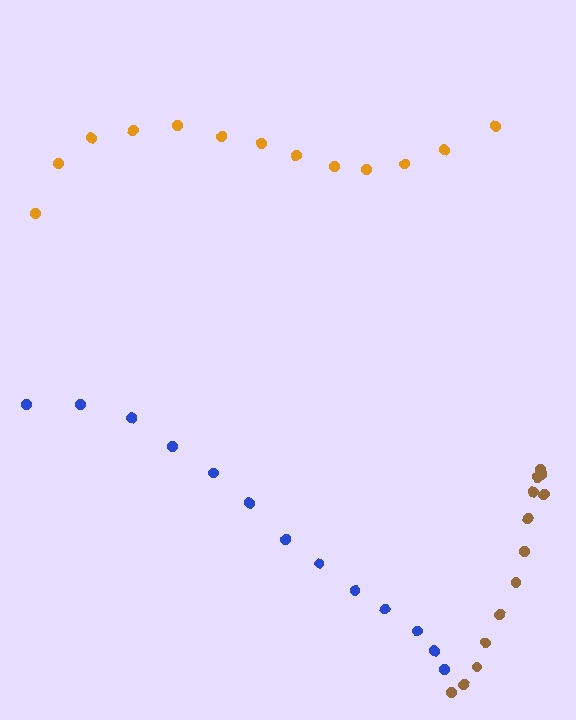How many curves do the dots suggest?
There are 3 distinct paths.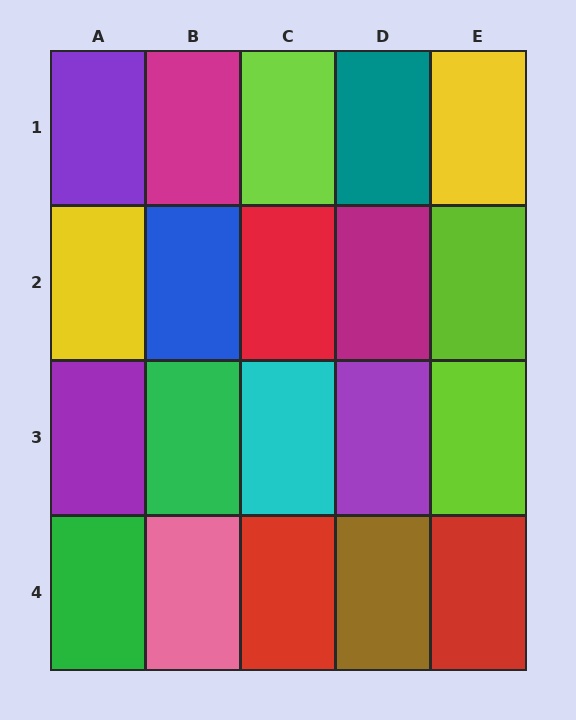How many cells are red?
3 cells are red.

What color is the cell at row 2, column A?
Yellow.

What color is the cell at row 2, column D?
Magenta.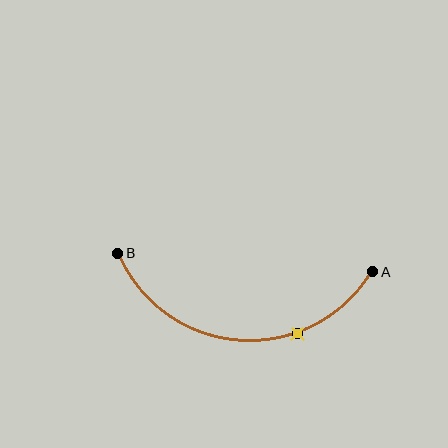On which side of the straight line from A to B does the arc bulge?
The arc bulges below the straight line connecting A and B.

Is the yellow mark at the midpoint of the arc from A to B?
No. The yellow mark lies on the arc but is closer to endpoint A. The arc midpoint would be at the point on the curve equidistant along the arc from both A and B.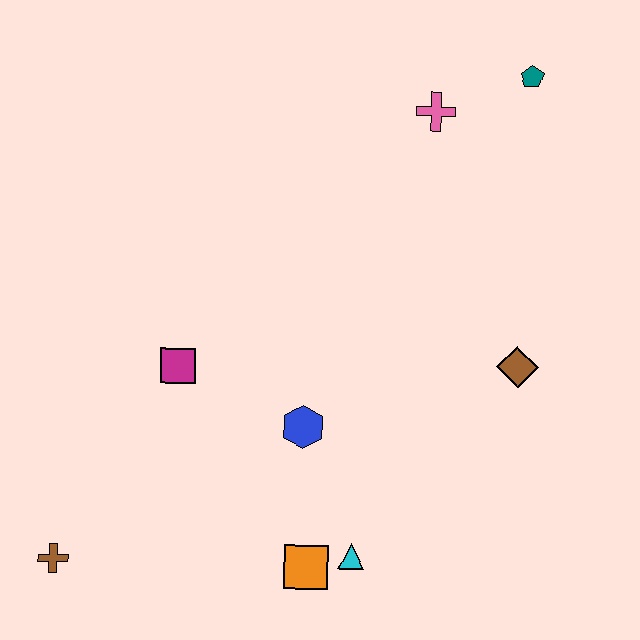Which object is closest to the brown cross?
The magenta square is closest to the brown cross.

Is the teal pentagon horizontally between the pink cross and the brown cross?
No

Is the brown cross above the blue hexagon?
No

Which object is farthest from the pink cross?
The brown cross is farthest from the pink cross.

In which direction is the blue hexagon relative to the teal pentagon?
The blue hexagon is below the teal pentagon.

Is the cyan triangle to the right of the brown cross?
Yes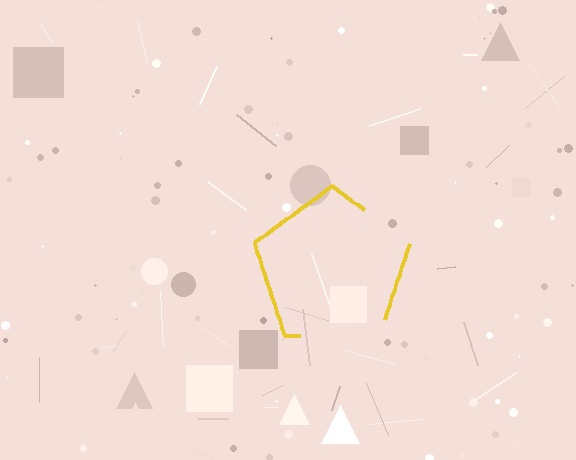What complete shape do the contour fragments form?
The contour fragments form a pentagon.